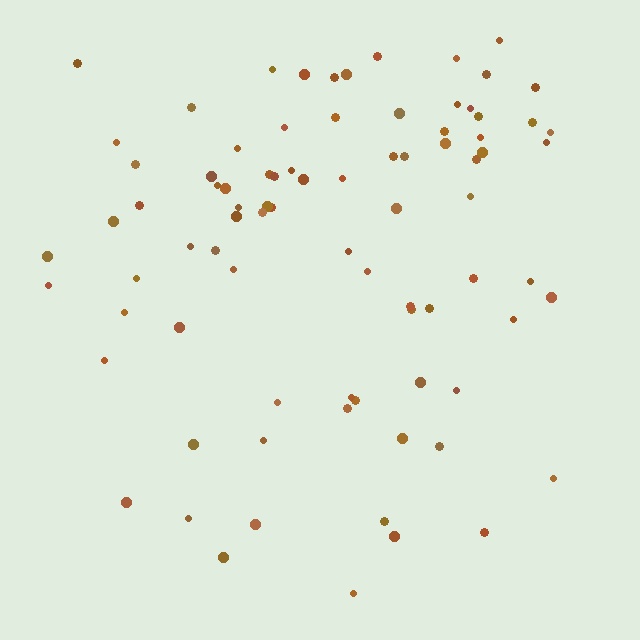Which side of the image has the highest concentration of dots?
The top.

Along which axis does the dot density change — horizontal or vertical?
Vertical.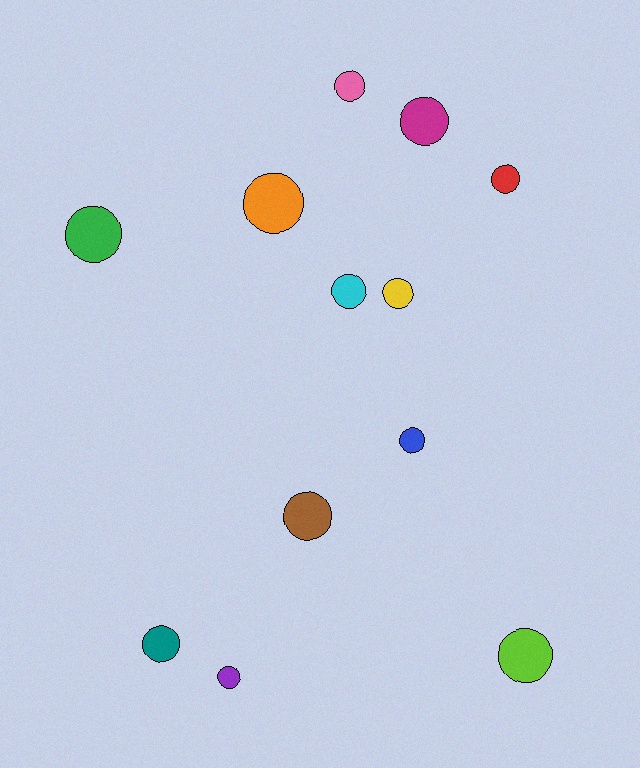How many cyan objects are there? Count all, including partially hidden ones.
There is 1 cyan object.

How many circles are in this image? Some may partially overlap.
There are 12 circles.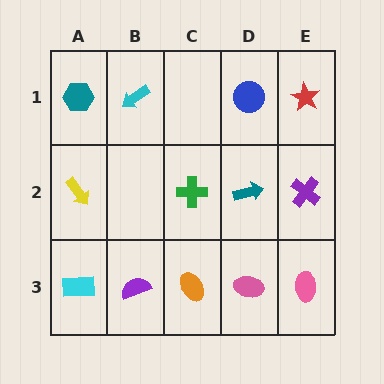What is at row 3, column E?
A pink ellipse.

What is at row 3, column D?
A pink ellipse.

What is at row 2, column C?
A green cross.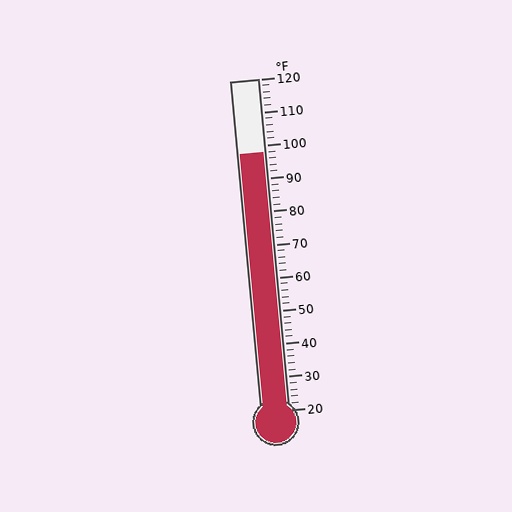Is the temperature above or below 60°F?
The temperature is above 60°F.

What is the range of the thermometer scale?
The thermometer scale ranges from 20°F to 120°F.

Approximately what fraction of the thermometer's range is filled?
The thermometer is filled to approximately 80% of its range.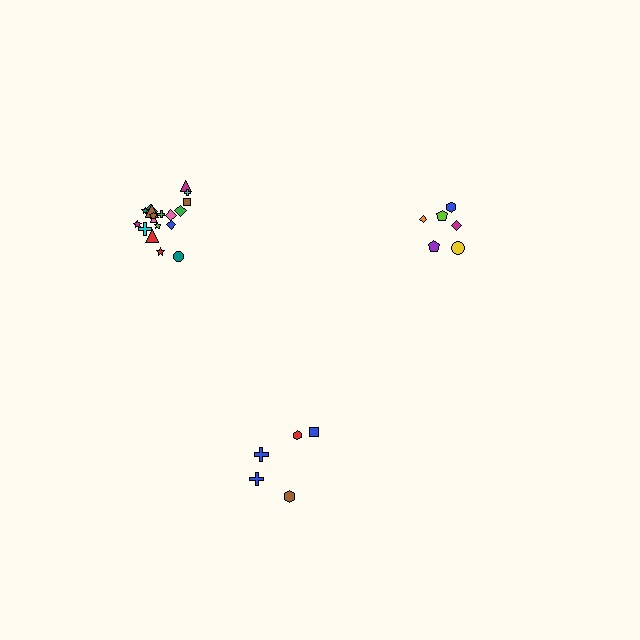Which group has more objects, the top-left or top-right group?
The top-left group.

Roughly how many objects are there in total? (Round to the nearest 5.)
Roughly 30 objects in total.